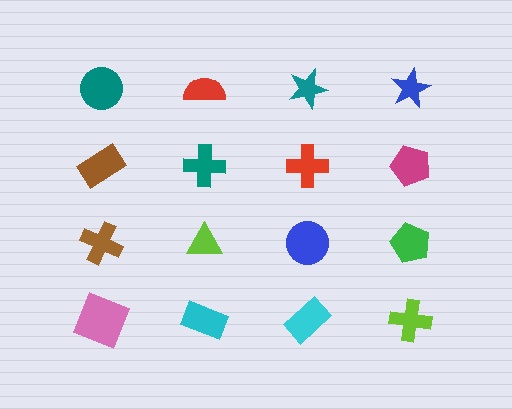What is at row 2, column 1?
A brown rectangle.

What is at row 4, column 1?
A pink square.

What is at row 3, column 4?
A green pentagon.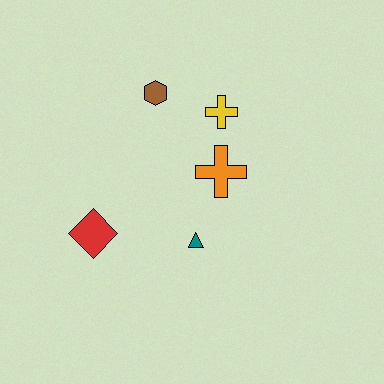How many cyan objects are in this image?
There are no cyan objects.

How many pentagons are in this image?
There are no pentagons.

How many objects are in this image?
There are 5 objects.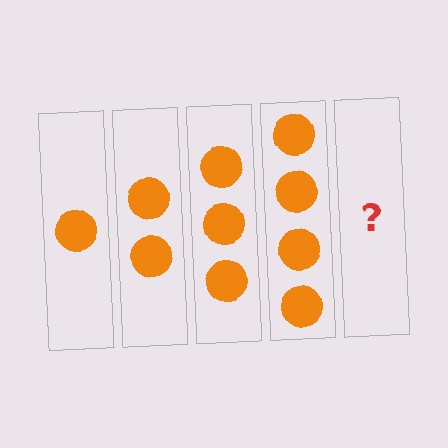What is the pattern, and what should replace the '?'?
The pattern is that each step adds one more circle. The '?' should be 5 circles.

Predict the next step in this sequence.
The next step is 5 circles.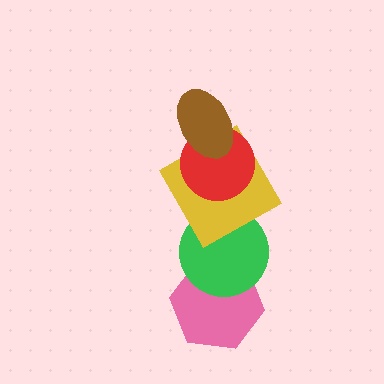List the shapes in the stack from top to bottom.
From top to bottom: the brown ellipse, the red circle, the yellow square, the green circle, the pink hexagon.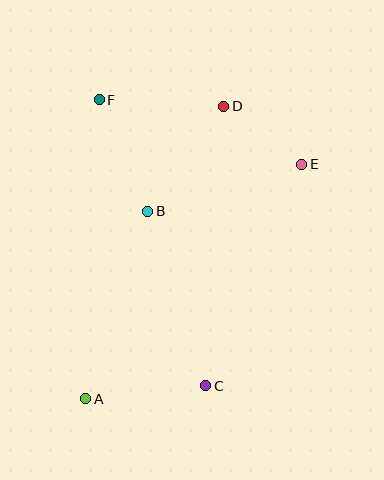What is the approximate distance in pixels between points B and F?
The distance between B and F is approximately 122 pixels.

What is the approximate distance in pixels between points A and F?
The distance between A and F is approximately 300 pixels.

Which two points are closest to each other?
Points D and E are closest to each other.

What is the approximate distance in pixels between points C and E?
The distance between C and E is approximately 241 pixels.